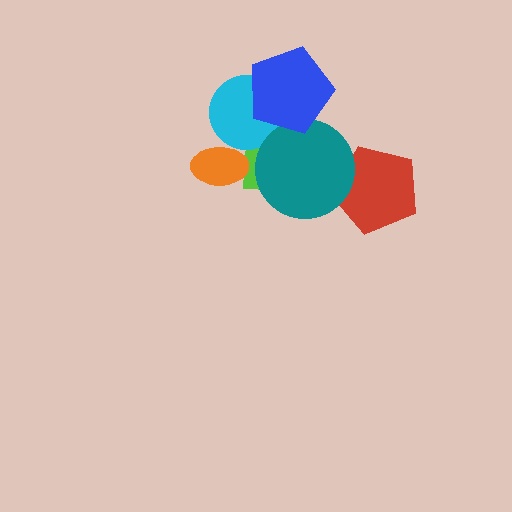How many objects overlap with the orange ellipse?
2 objects overlap with the orange ellipse.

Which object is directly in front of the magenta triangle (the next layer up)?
The lime cross is directly in front of the magenta triangle.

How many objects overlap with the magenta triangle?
5 objects overlap with the magenta triangle.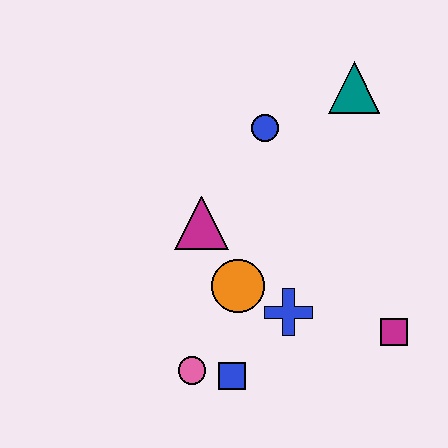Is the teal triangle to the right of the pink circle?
Yes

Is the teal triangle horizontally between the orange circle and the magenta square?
Yes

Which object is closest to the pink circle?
The blue square is closest to the pink circle.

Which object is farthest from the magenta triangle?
The magenta square is farthest from the magenta triangle.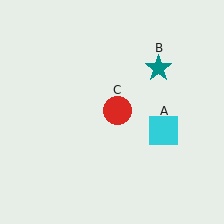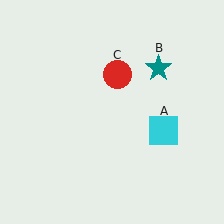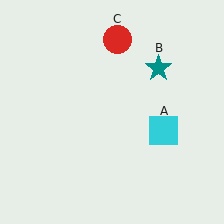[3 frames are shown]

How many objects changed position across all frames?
1 object changed position: red circle (object C).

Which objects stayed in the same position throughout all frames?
Cyan square (object A) and teal star (object B) remained stationary.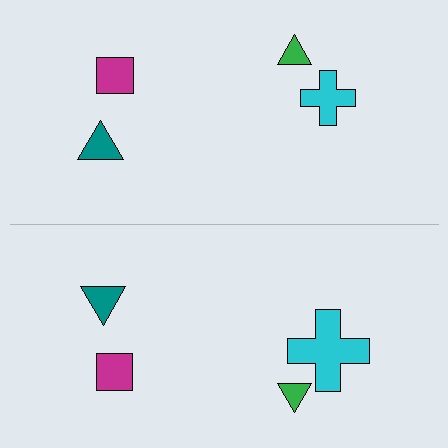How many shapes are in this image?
There are 8 shapes in this image.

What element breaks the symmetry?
The cyan cross on the bottom side has a different size than its mirror counterpart.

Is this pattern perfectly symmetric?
No, the pattern is not perfectly symmetric. The cyan cross on the bottom side has a different size than its mirror counterpart.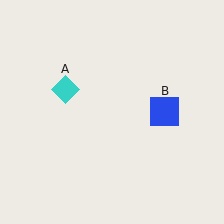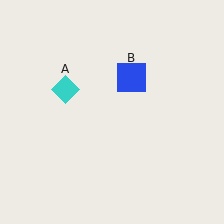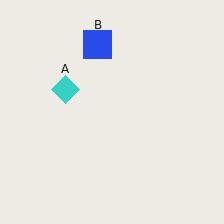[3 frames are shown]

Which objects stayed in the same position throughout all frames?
Cyan diamond (object A) remained stationary.